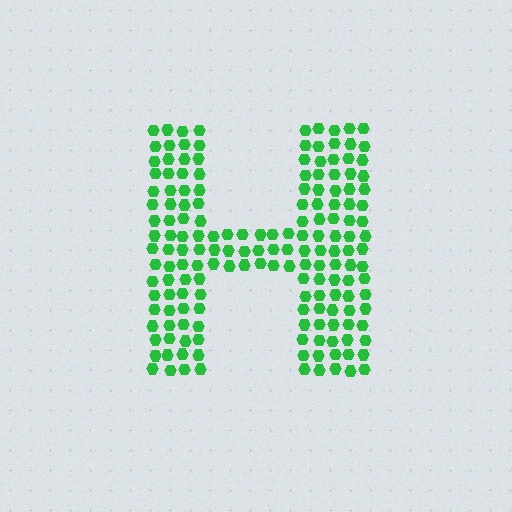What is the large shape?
The large shape is the letter H.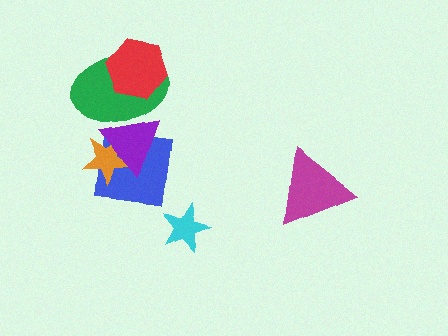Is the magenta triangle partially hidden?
No, no other shape covers it.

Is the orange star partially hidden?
Yes, it is partially covered by another shape.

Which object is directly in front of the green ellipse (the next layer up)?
The red hexagon is directly in front of the green ellipse.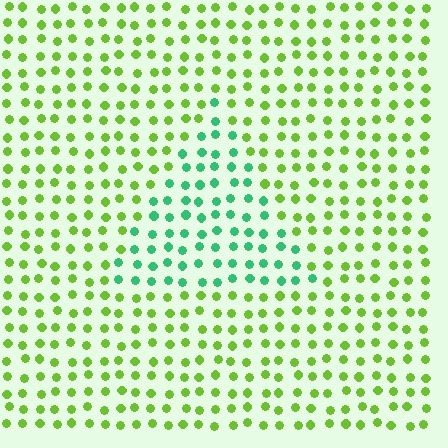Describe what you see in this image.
The image is filled with small lime elements in a uniform arrangement. A triangle-shaped region is visible where the elements are tinted to a slightly different hue, forming a subtle color boundary.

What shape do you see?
I see a triangle.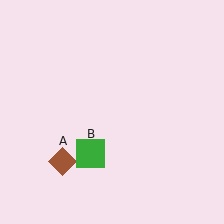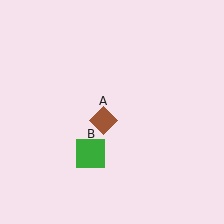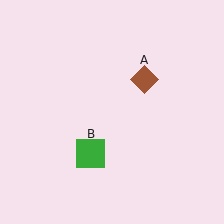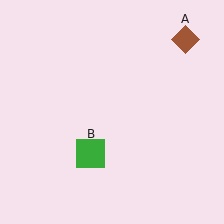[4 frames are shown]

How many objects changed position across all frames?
1 object changed position: brown diamond (object A).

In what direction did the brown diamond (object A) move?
The brown diamond (object A) moved up and to the right.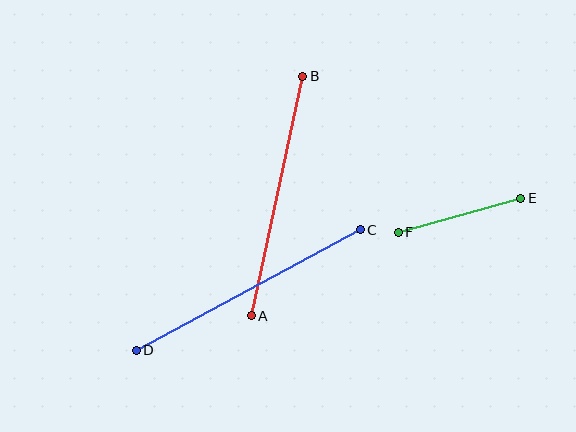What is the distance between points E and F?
The distance is approximately 127 pixels.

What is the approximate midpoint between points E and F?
The midpoint is at approximately (460, 215) pixels.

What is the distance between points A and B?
The distance is approximately 245 pixels.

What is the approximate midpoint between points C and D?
The midpoint is at approximately (248, 290) pixels.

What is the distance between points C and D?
The distance is approximately 254 pixels.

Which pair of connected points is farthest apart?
Points C and D are farthest apart.